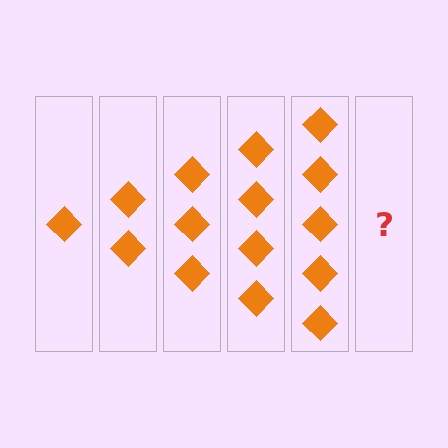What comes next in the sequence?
The next element should be 6 diamonds.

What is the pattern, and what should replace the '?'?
The pattern is that each step adds one more diamond. The '?' should be 6 diamonds.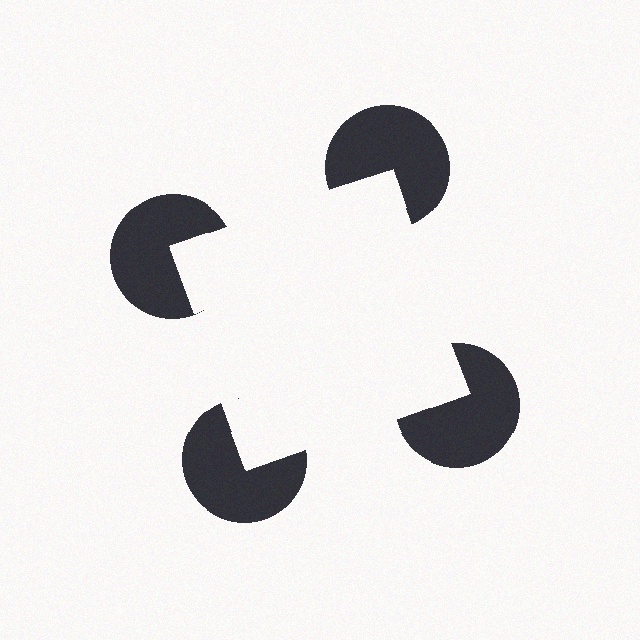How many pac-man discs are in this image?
There are 4 — one at each vertex of the illusory square.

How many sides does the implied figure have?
4 sides.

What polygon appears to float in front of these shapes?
An illusory square — its edges are inferred from the aligned wedge cuts in the pac-man discs, not physically drawn.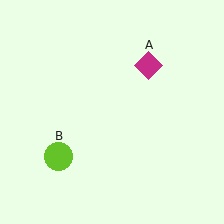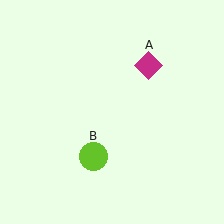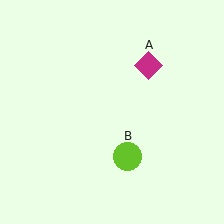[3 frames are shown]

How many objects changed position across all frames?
1 object changed position: lime circle (object B).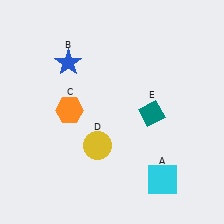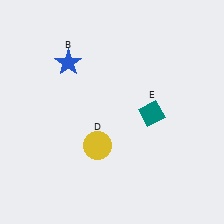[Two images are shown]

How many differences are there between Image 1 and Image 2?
There are 2 differences between the two images.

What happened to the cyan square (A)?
The cyan square (A) was removed in Image 2. It was in the bottom-right area of Image 1.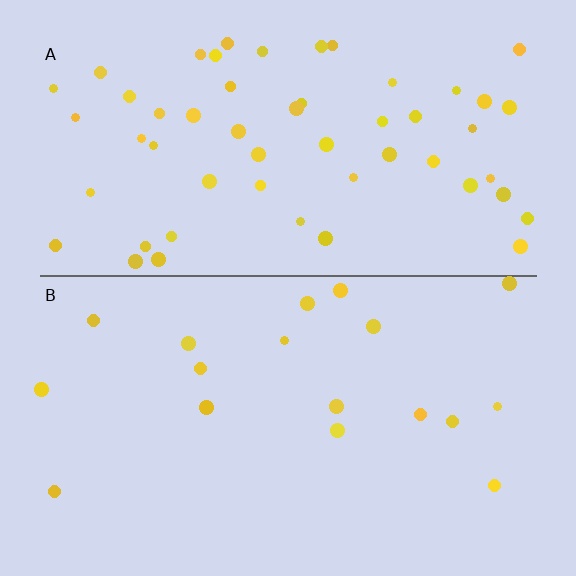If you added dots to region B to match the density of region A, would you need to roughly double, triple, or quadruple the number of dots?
Approximately triple.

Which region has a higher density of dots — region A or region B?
A (the top).